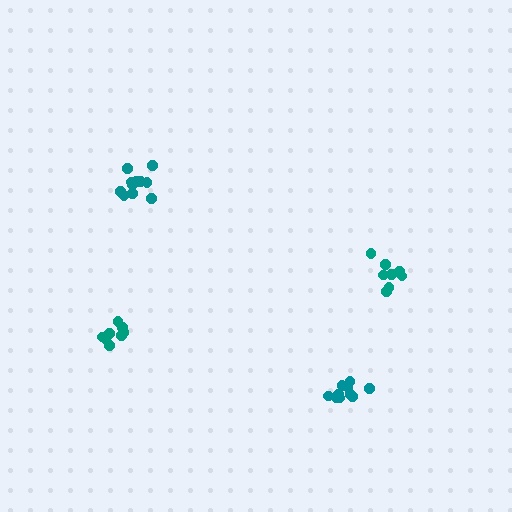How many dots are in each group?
Group 1: 8 dots, Group 2: 11 dots, Group 3: 8 dots, Group 4: 11 dots (38 total).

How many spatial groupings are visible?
There are 4 spatial groupings.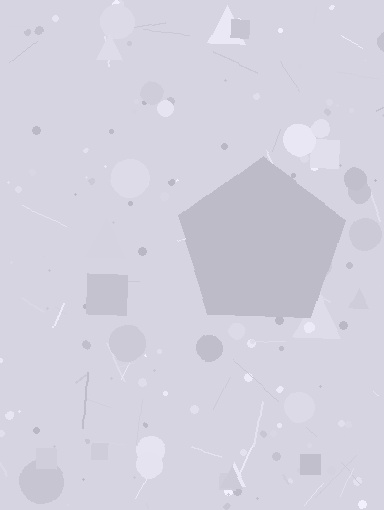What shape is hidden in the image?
A pentagon is hidden in the image.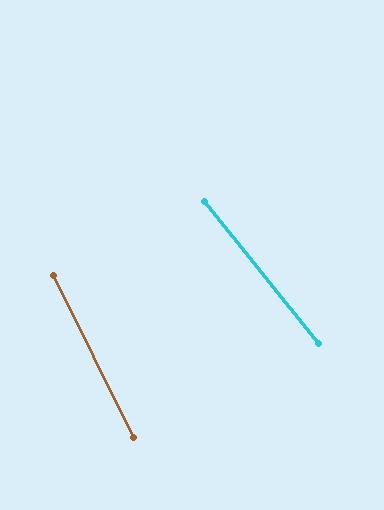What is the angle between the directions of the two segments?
Approximately 13 degrees.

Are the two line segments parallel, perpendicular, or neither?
Neither parallel nor perpendicular — they differ by about 13°.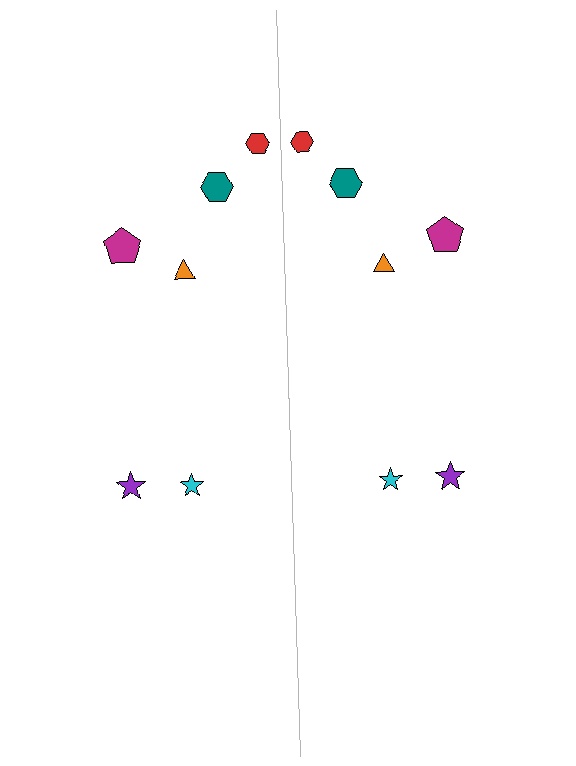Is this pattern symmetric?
Yes, this pattern has bilateral (reflection) symmetry.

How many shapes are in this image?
There are 12 shapes in this image.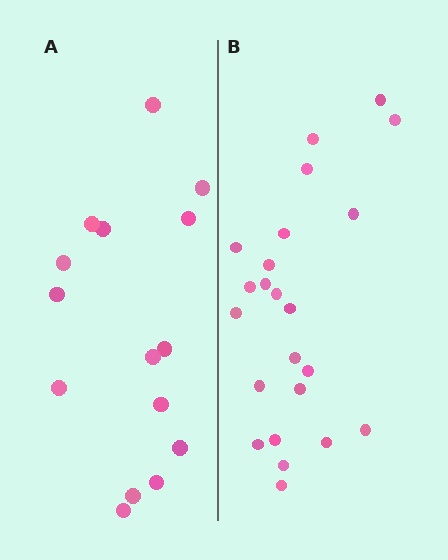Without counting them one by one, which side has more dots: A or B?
Region B (the right region) has more dots.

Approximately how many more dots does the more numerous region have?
Region B has roughly 8 or so more dots than region A.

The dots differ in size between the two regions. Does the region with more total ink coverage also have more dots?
No. Region A has more total ink coverage because its dots are larger, but region B actually contains more individual dots. Total area can be misleading — the number of items is what matters here.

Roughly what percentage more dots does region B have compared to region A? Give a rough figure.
About 55% more.